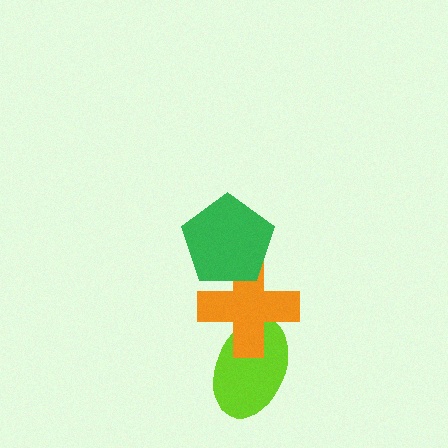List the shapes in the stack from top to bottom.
From top to bottom: the green pentagon, the orange cross, the lime ellipse.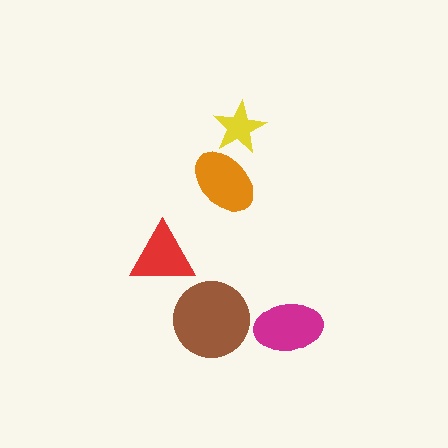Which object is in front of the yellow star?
The orange ellipse is in front of the yellow star.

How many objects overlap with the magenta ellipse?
0 objects overlap with the magenta ellipse.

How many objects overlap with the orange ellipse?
1 object overlaps with the orange ellipse.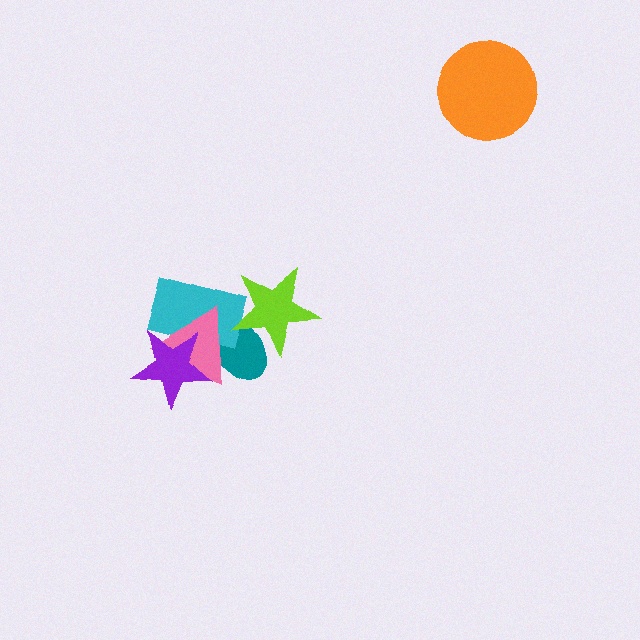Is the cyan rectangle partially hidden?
Yes, it is partially covered by another shape.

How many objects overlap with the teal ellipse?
4 objects overlap with the teal ellipse.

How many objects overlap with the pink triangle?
3 objects overlap with the pink triangle.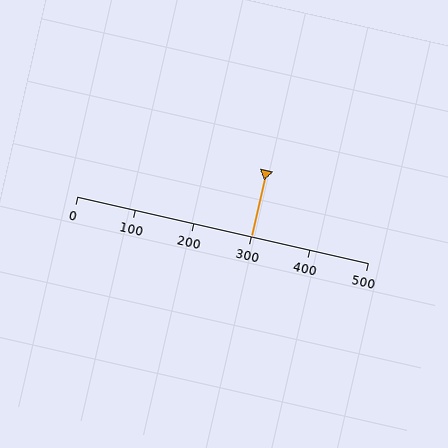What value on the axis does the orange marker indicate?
The marker indicates approximately 300.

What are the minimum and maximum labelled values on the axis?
The axis runs from 0 to 500.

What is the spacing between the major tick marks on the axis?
The major ticks are spaced 100 apart.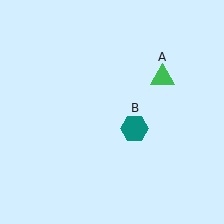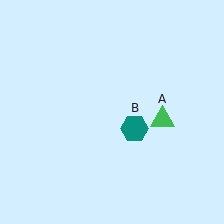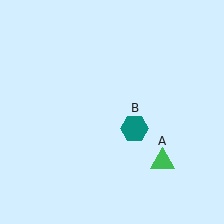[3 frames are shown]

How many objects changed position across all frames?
1 object changed position: green triangle (object A).